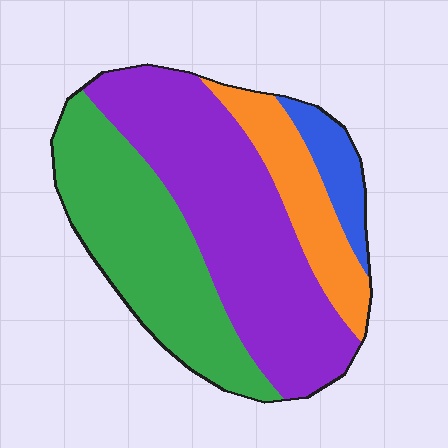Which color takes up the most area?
Purple, at roughly 45%.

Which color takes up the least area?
Blue, at roughly 5%.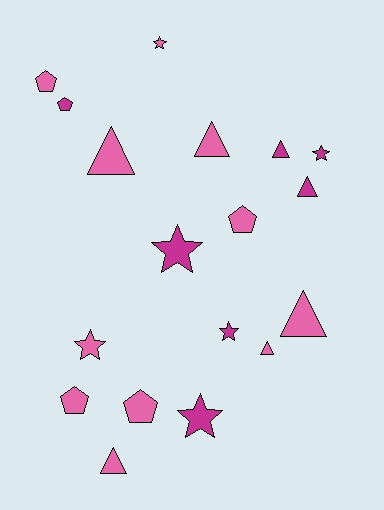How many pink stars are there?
There are 2 pink stars.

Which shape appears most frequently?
Triangle, with 7 objects.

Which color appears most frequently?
Pink, with 11 objects.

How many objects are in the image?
There are 18 objects.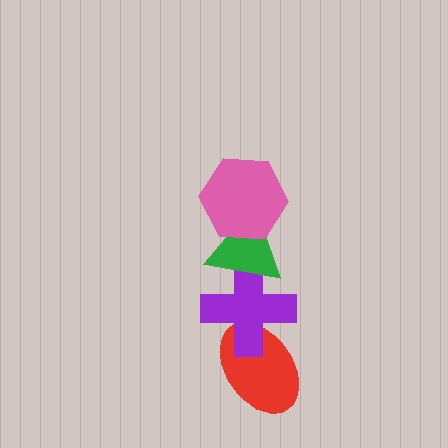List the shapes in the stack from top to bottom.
From top to bottom: the pink hexagon, the green triangle, the purple cross, the red ellipse.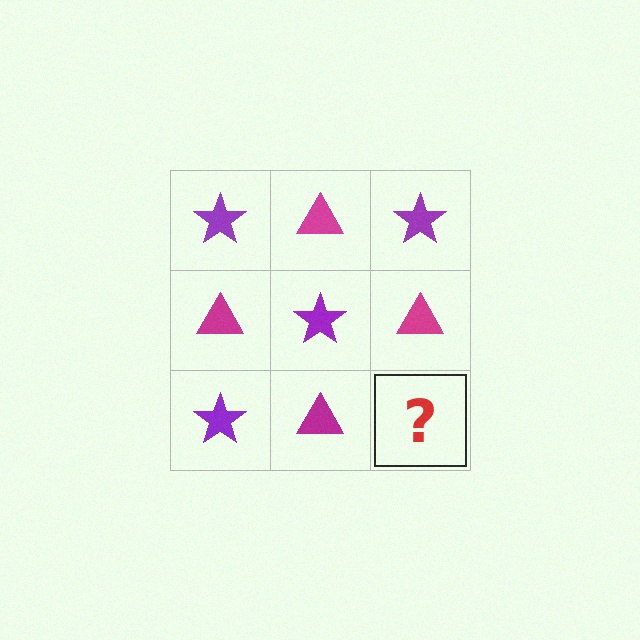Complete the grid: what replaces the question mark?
The question mark should be replaced with a purple star.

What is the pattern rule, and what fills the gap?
The rule is that it alternates purple star and magenta triangle in a checkerboard pattern. The gap should be filled with a purple star.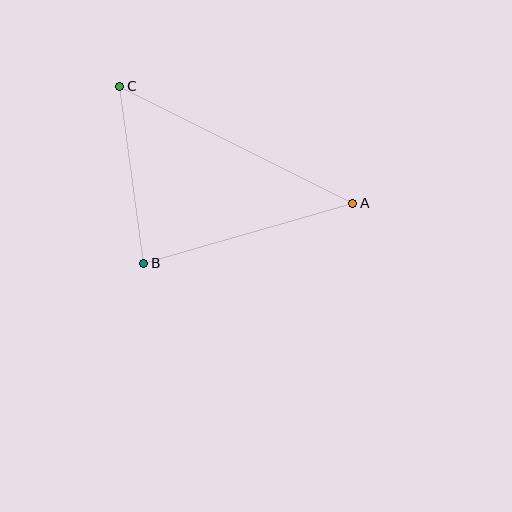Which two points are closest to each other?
Points B and C are closest to each other.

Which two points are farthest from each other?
Points A and C are farthest from each other.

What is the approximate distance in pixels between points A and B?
The distance between A and B is approximately 218 pixels.